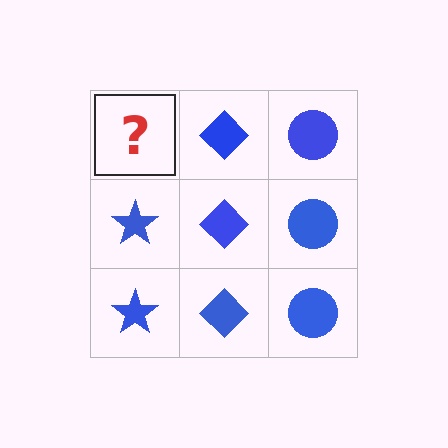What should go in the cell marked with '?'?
The missing cell should contain a blue star.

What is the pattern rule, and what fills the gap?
The rule is that each column has a consistent shape. The gap should be filled with a blue star.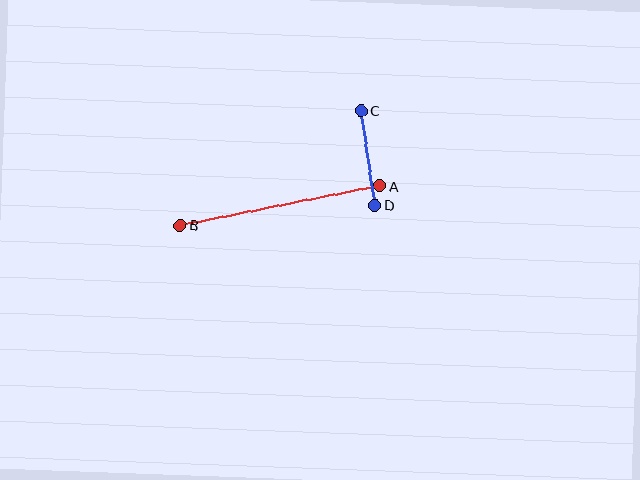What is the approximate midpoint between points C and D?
The midpoint is at approximately (368, 158) pixels.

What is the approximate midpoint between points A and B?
The midpoint is at approximately (280, 205) pixels.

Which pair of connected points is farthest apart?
Points A and B are farthest apart.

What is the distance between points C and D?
The distance is approximately 96 pixels.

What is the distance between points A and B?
The distance is approximately 204 pixels.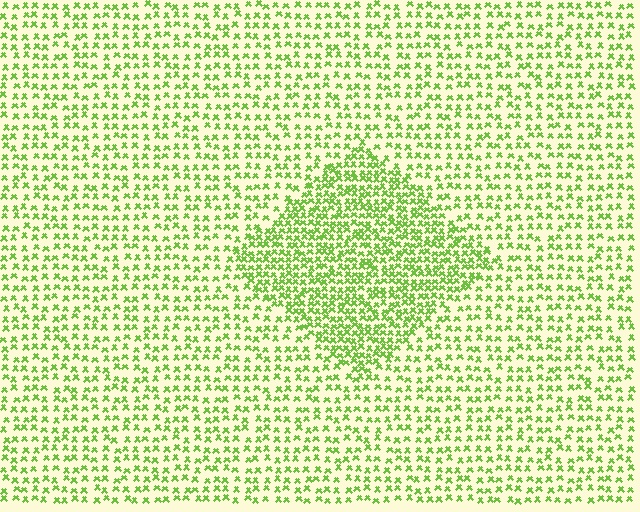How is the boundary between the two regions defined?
The boundary is defined by a change in element density (approximately 1.9x ratio). All elements are the same color, size, and shape.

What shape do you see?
I see a diamond.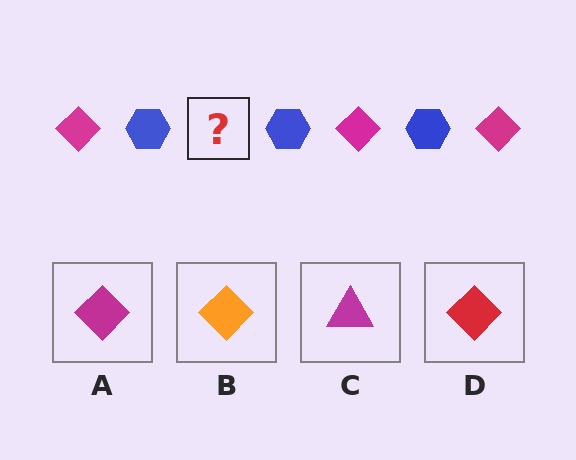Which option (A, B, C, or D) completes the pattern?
A.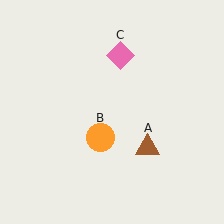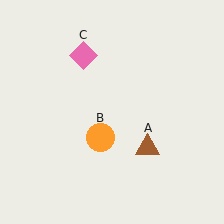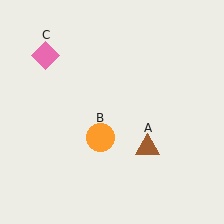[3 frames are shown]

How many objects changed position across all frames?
1 object changed position: pink diamond (object C).